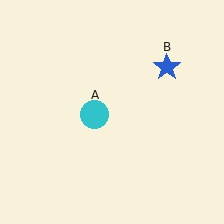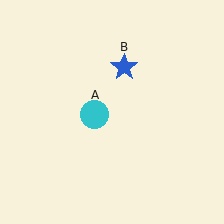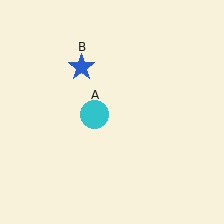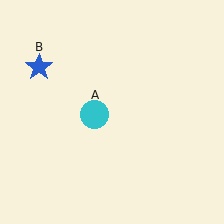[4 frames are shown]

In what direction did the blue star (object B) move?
The blue star (object B) moved left.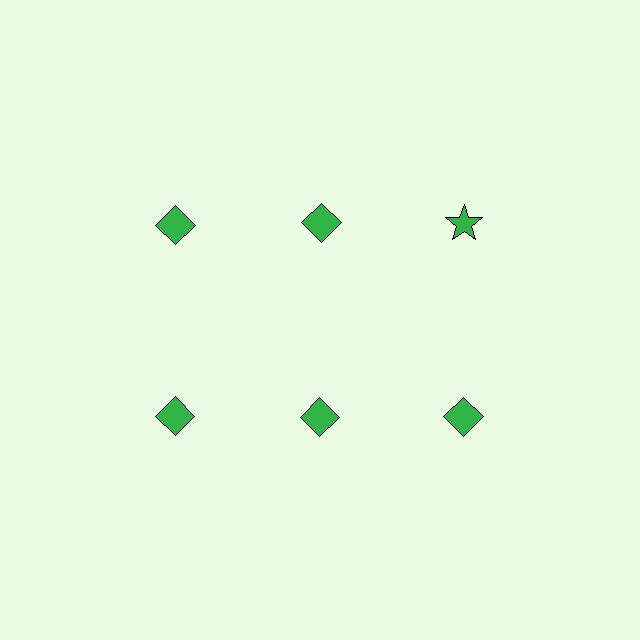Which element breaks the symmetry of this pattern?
The green star in the top row, center column breaks the symmetry. All other shapes are green diamonds.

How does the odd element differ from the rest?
It has a different shape: star instead of diamond.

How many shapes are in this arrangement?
There are 6 shapes arranged in a grid pattern.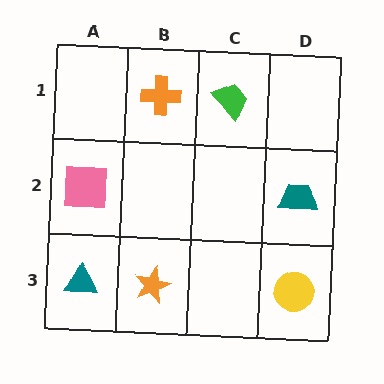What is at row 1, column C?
A green trapezoid.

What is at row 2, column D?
A teal trapezoid.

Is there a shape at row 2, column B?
No, that cell is empty.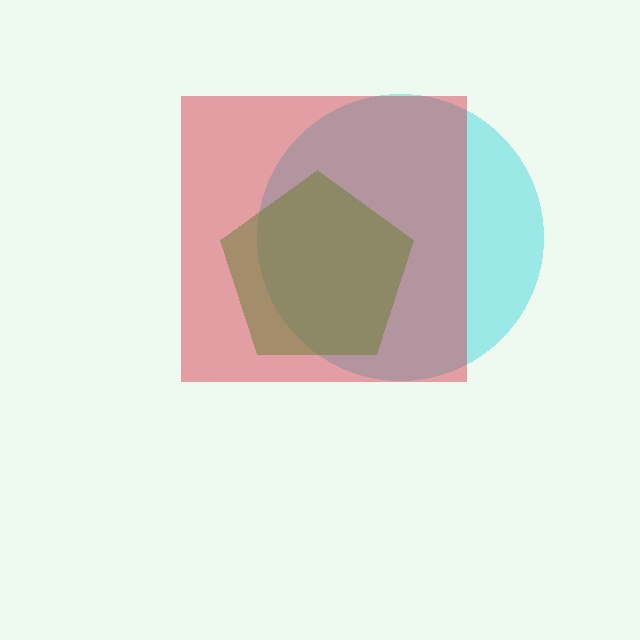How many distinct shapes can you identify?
There are 3 distinct shapes: a cyan circle, a green pentagon, a red square.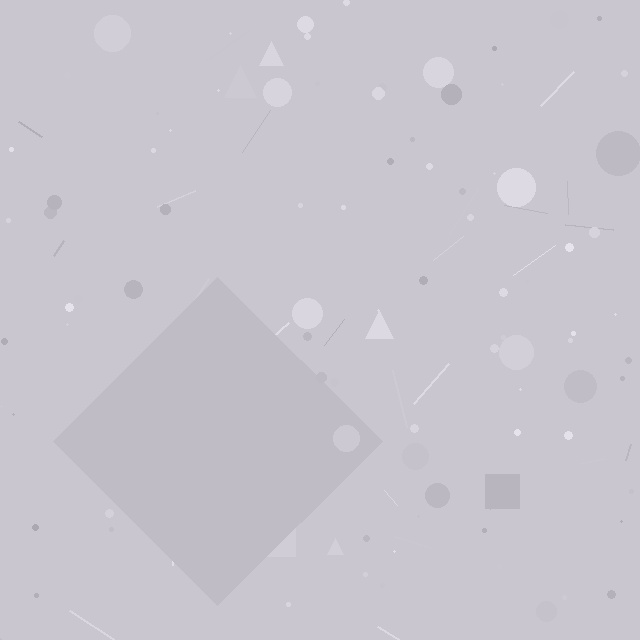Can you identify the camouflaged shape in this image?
The camouflaged shape is a diamond.